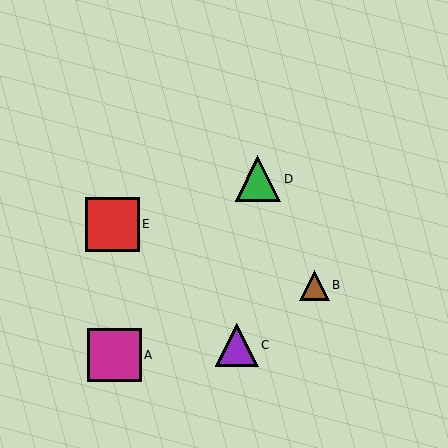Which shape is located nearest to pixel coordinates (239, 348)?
The purple triangle (labeled C) at (237, 345) is nearest to that location.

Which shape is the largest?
The red square (labeled E) is the largest.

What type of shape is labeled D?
Shape D is a green triangle.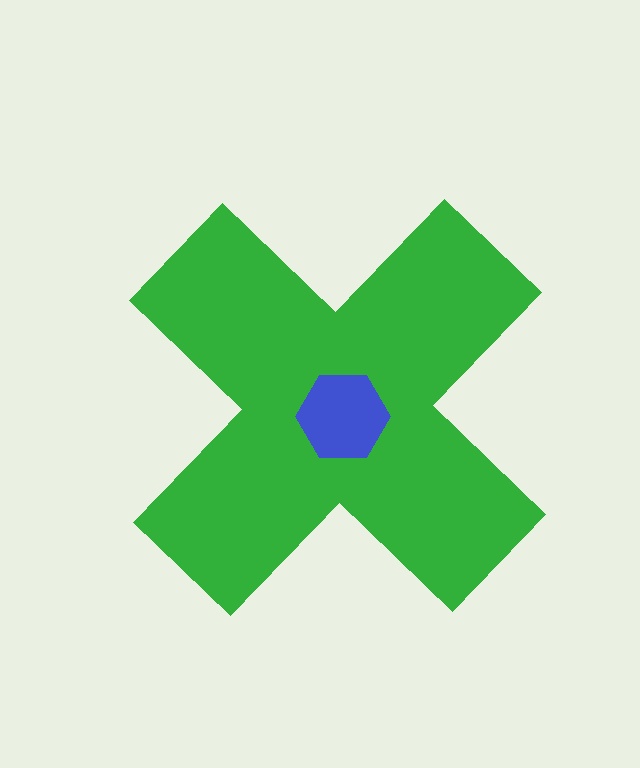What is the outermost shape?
The green cross.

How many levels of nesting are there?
2.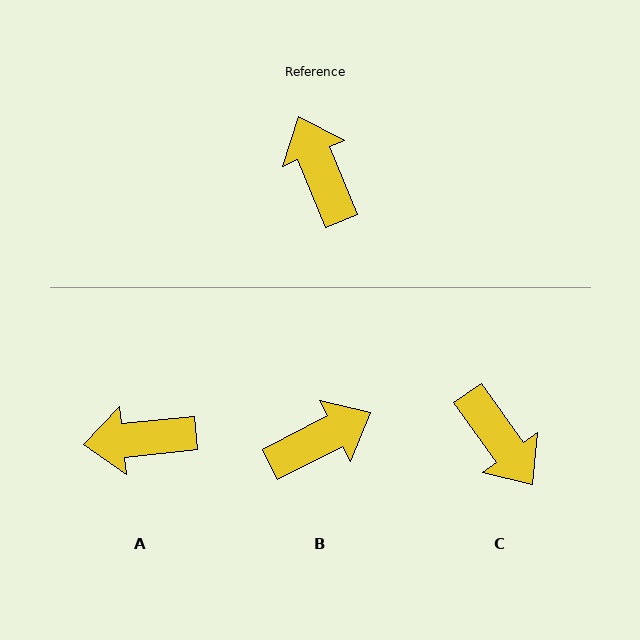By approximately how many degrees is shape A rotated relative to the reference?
Approximately 73 degrees counter-clockwise.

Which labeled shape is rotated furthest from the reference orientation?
C, about 167 degrees away.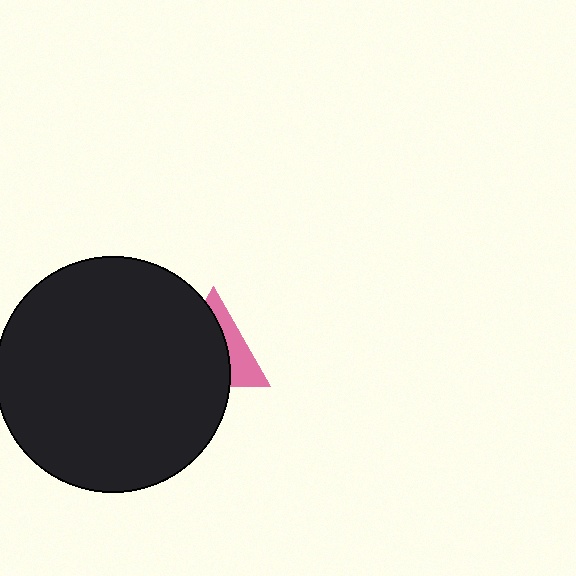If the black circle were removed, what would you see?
You would see the complete pink triangle.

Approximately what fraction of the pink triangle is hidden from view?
Roughly 65% of the pink triangle is hidden behind the black circle.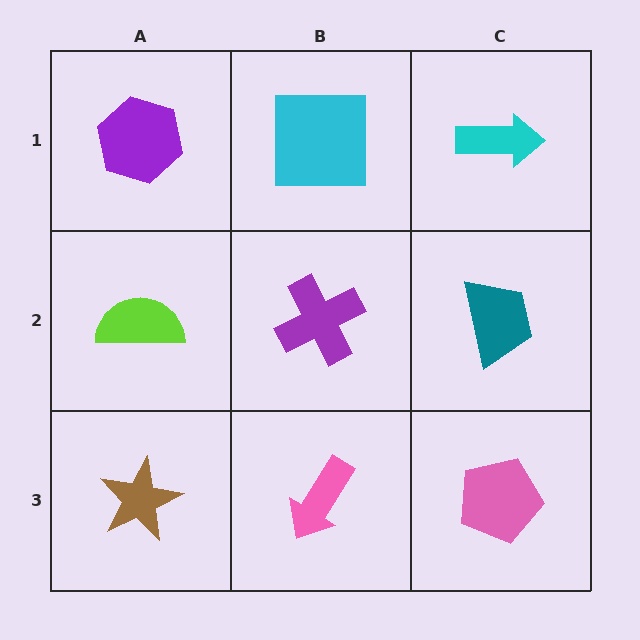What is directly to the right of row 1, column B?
A cyan arrow.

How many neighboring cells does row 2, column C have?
3.